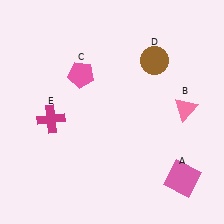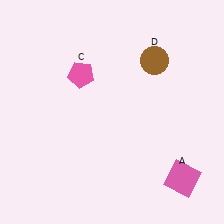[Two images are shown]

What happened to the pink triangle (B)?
The pink triangle (B) was removed in Image 2. It was in the top-right area of Image 1.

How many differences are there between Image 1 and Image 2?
There are 2 differences between the two images.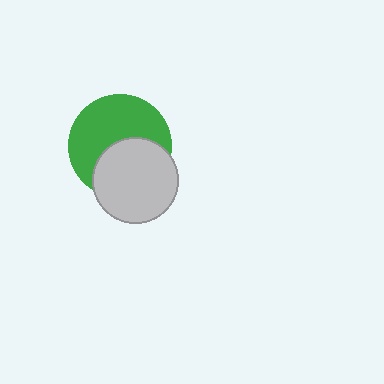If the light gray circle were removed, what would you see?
You would see the complete green circle.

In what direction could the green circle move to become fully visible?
The green circle could move up. That would shift it out from behind the light gray circle entirely.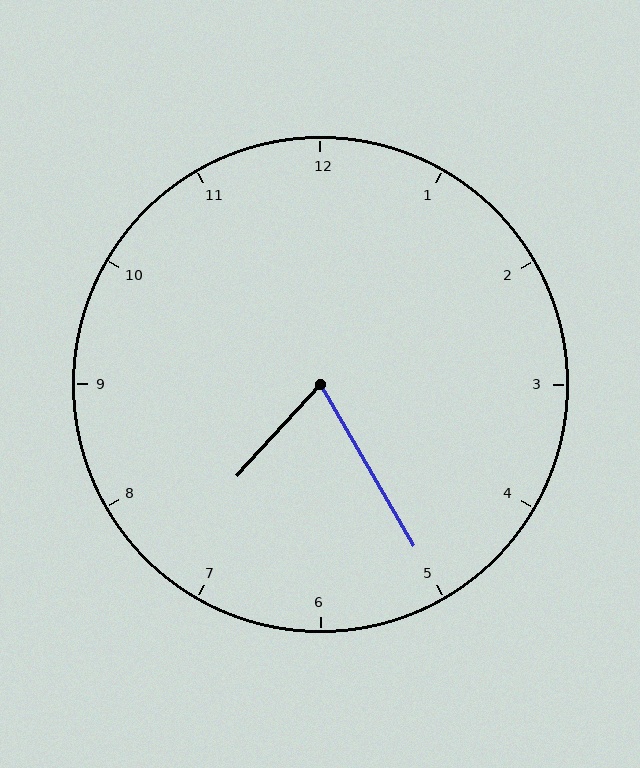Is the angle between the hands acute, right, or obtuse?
It is acute.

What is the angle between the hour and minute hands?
Approximately 72 degrees.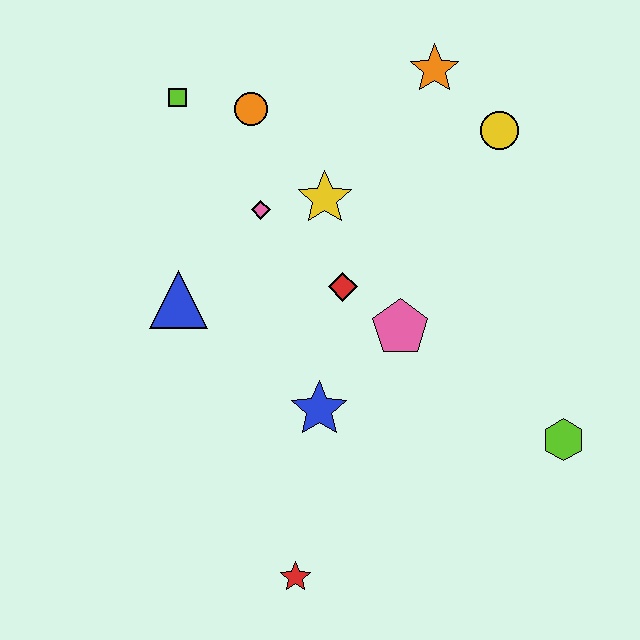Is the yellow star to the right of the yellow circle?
No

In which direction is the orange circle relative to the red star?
The orange circle is above the red star.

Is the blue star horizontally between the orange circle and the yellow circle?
Yes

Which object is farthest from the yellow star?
The red star is farthest from the yellow star.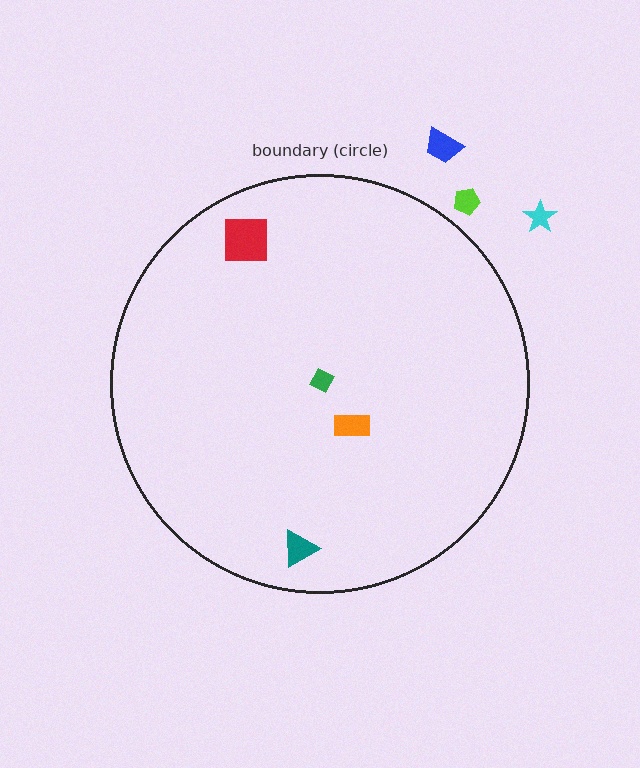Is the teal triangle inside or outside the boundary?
Inside.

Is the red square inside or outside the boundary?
Inside.